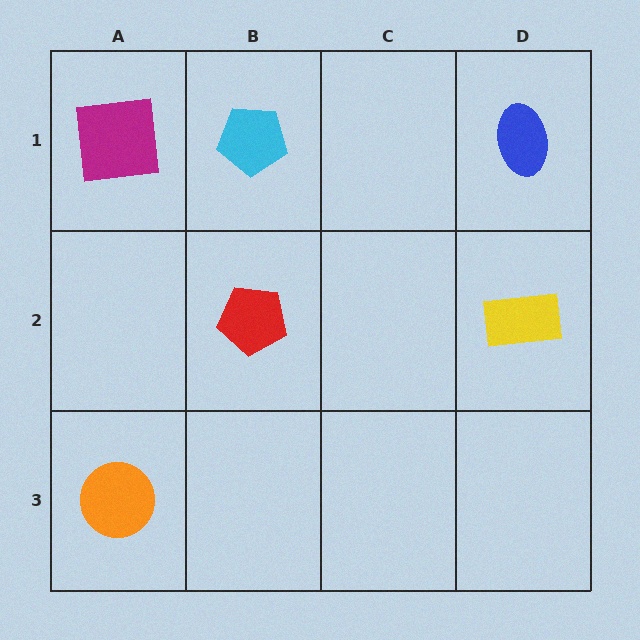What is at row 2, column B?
A red pentagon.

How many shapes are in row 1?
3 shapes.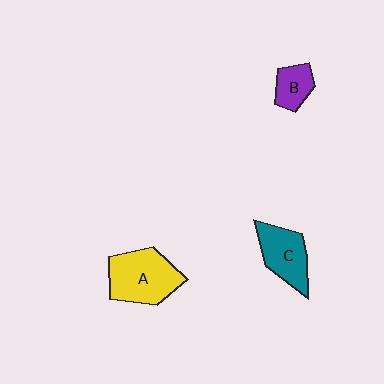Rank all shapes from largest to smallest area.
From largest to smallest: A (yellow), C (teal), B (purple).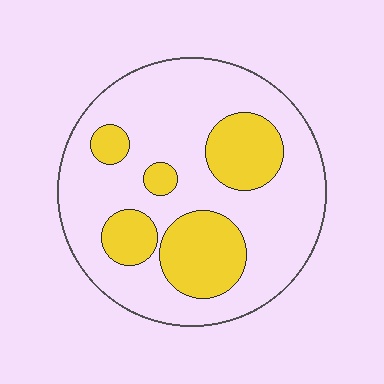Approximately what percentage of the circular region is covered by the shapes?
Approximately 30%.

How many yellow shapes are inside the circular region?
5.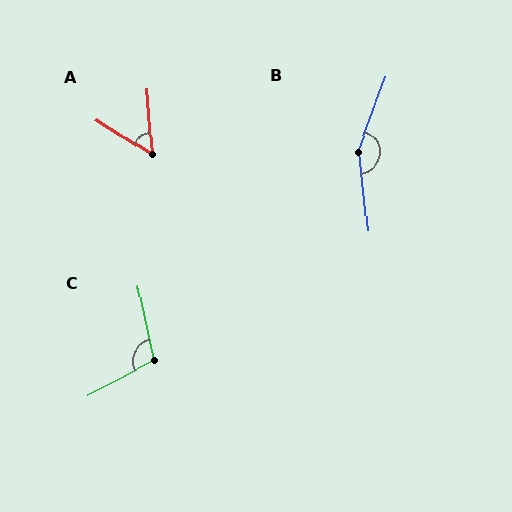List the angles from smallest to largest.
A (54°), C (106°), B (153°).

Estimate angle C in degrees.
Approximately 106 degrees.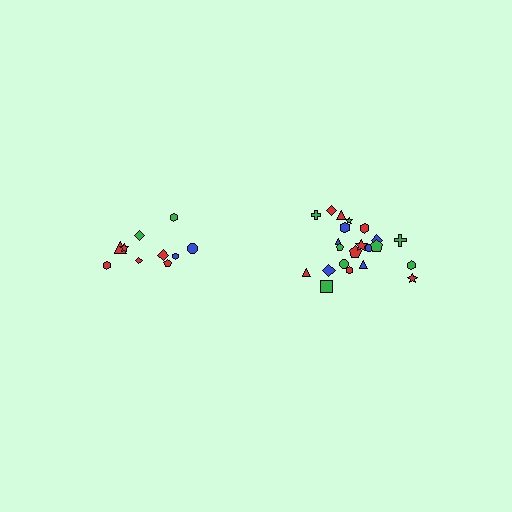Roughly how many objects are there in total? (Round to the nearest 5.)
Roughly 30 objects in total.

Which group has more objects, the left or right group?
The right group.